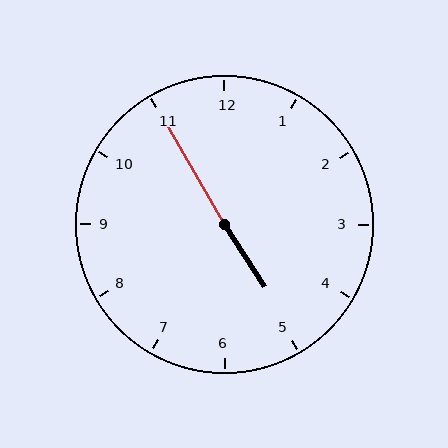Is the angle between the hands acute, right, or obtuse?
It is obtuse.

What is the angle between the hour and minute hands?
Approximately 178 degrees.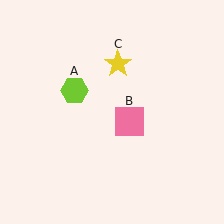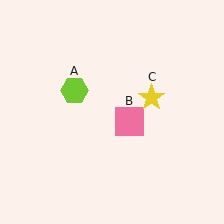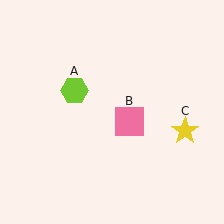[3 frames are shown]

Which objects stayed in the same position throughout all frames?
Lime hexagon (object A) and pink square (object B) remained stationary.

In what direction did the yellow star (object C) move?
The yellow star (object C) moved down and to the right.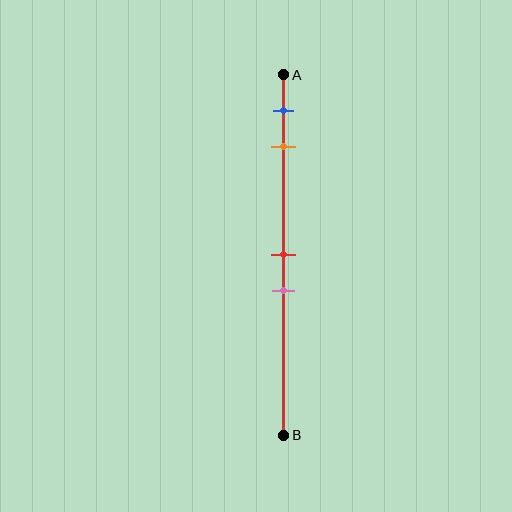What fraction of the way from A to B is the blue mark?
The blue mark is approximately 10% (0.1) of the way from A to B.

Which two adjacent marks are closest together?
The red and pink marks are the closest adjacent pair.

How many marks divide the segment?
There are 4 marks dividing the segment.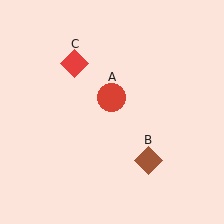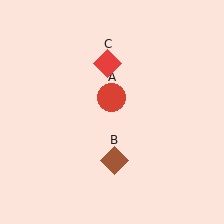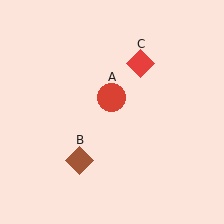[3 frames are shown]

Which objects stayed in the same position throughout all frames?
Red circle (object A) remained stationary.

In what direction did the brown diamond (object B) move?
The brown diamond (object B) moved left.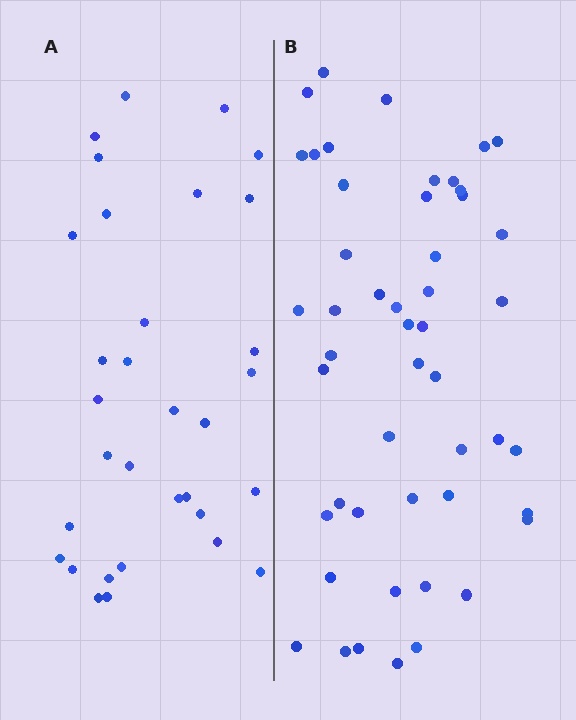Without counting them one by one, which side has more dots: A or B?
Region B (the right region) has more dots.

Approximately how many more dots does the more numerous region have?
Region B has approximately 15 more dots than region A.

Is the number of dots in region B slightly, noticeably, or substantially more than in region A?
Region B has substantially more. The ratio is roughly 1.5 to 1.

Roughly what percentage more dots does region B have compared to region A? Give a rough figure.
About 55% more.